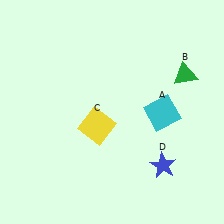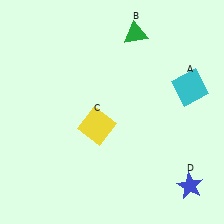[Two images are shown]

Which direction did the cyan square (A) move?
The cyan square (A) moved right.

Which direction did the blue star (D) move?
The blue star (D) moved right.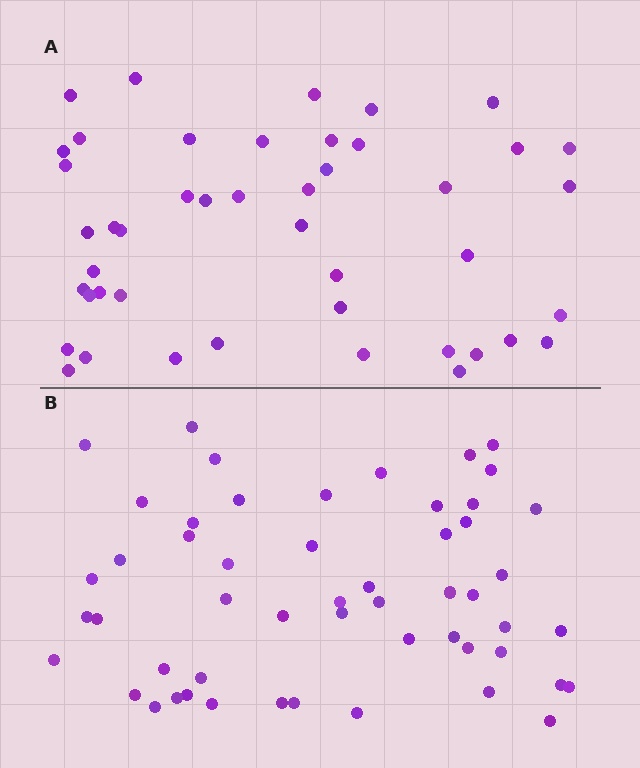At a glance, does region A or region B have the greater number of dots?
Region B (the bottom region) has more dots.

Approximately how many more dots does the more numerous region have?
Region B has roughly 8 or so more dots than region A.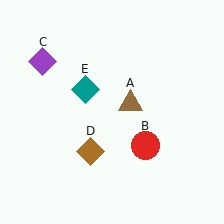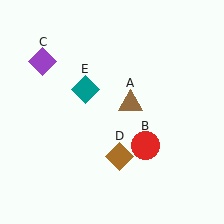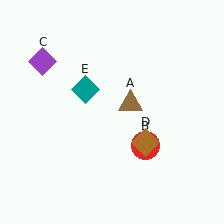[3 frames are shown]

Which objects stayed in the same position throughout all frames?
Brown triangle (object A) and red circle (object B) and purple diamond (object C) and teal diamond (object E) remained stationary.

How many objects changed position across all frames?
1 object changed position: brown diamond (object D).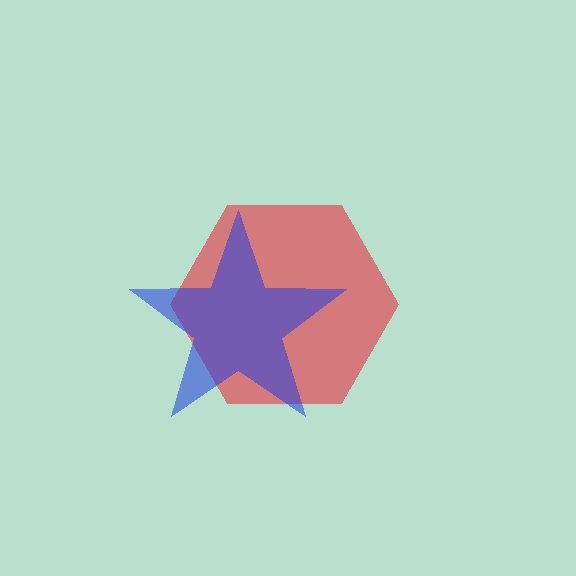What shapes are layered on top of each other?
The layered shapes are: a red hexagon, a blue star.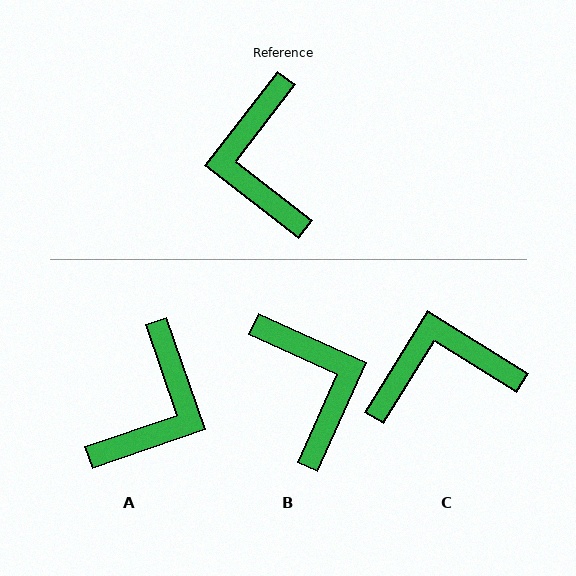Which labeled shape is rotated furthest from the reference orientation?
B, about 167 degrees away.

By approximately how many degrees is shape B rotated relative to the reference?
Approximately 167 degrees clockwise.